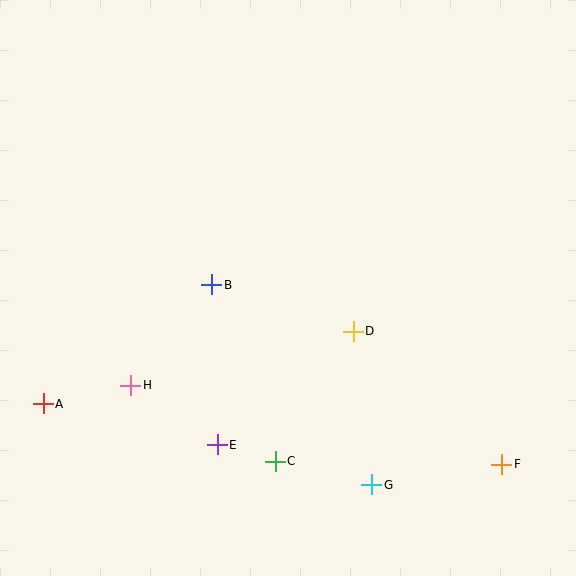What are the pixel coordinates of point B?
Point B is at (212, 285).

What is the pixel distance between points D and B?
The distance between D and B is 149 pixels.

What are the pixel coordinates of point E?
Point E is at (217, 445).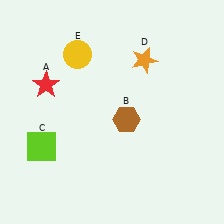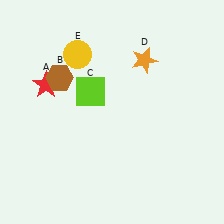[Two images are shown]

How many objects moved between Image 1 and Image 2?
2 objects moved between the two images.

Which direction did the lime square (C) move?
The lime square (C) moved up.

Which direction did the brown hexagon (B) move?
The brown hexagon (B) moved left.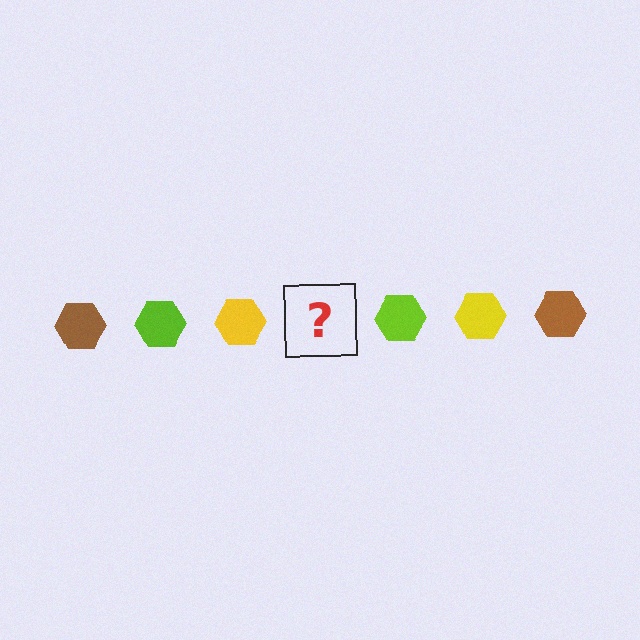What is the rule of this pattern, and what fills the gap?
The rule is that the pattern cycles through brown, lime, yellow hexagons. The gap should be filled with a brown hexagon.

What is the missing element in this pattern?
The missing element is a brown hexagon.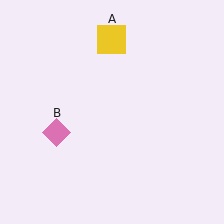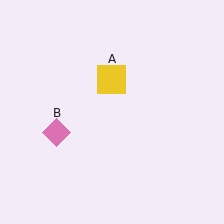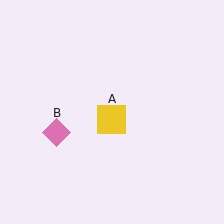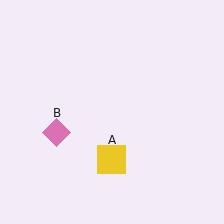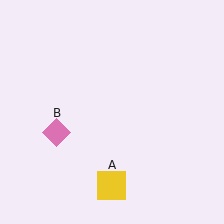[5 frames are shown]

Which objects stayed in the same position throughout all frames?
Pink diamond (object B) remained stationary.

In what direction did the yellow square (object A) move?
The yellow square (object A) moved down.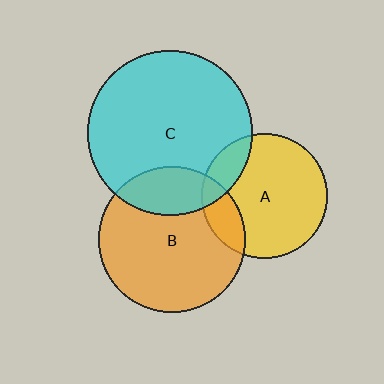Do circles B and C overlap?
Yes.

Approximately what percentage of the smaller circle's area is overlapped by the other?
Approximately 25%.